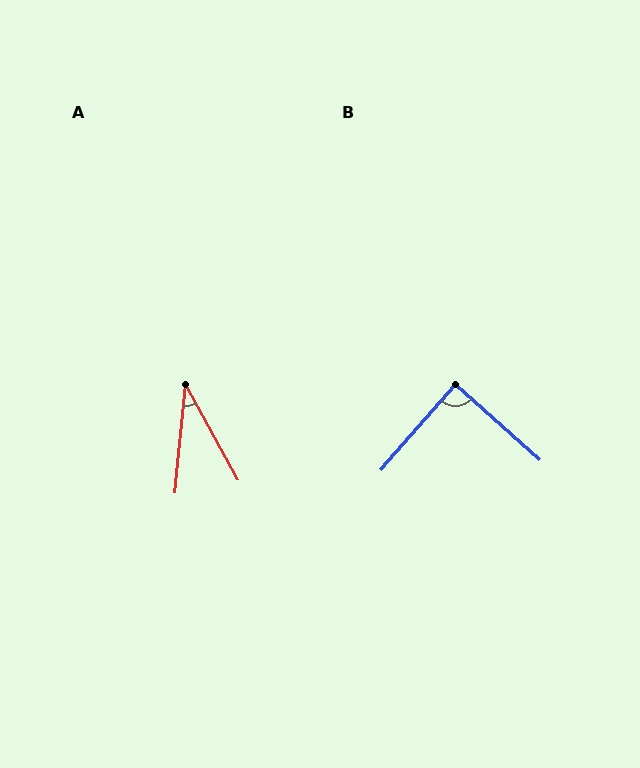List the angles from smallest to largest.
A (34°), B (89°).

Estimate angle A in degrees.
Approximately 34 degrees.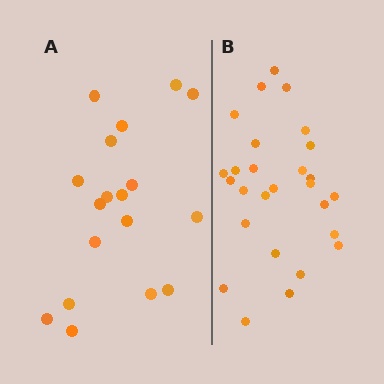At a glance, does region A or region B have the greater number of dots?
Region B (the right region) has more dots.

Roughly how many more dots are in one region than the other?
Region B has roughly 8 or so more dots than region A.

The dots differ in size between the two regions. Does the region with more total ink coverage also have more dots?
No. Region A has more total ink coverage because its dots are larger, but region B actually contains more individual dots. Total area can be misleading — the number of items is what matters here.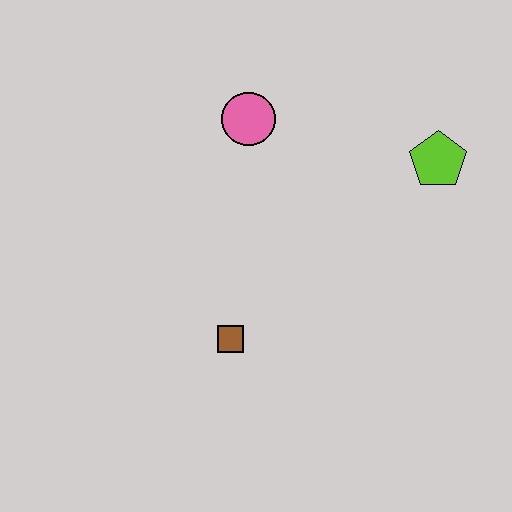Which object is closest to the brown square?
The pink circle is closest to the brown square.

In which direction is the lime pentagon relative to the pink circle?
The lime pentagon is to the right of the pink circle.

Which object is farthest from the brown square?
The lime pentagon is farthest from the brown square.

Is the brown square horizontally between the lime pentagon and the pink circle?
No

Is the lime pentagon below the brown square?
No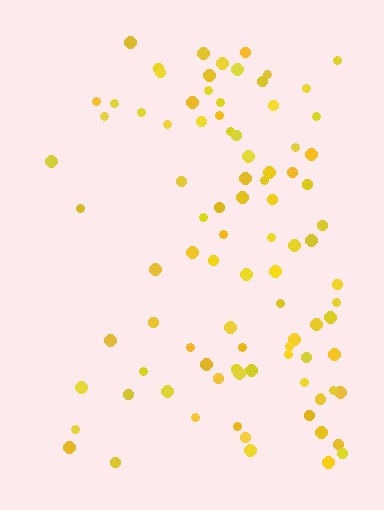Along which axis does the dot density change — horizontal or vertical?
Horizontal.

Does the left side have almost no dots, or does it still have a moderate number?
Still a moderate number, just noticeably fewer than the right.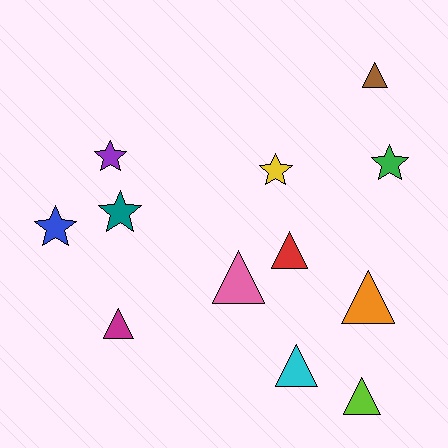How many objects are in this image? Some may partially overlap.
There are 12 objects.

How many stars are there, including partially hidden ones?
There are 5 stars.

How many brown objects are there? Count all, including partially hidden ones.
There is 1 brown object.